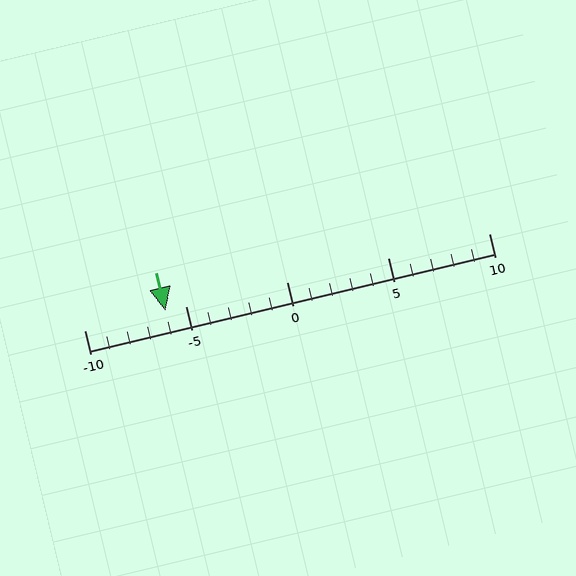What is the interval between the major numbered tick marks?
The major tick marks are spaced 5 units apart.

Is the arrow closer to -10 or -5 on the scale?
The arrow is closer to -5.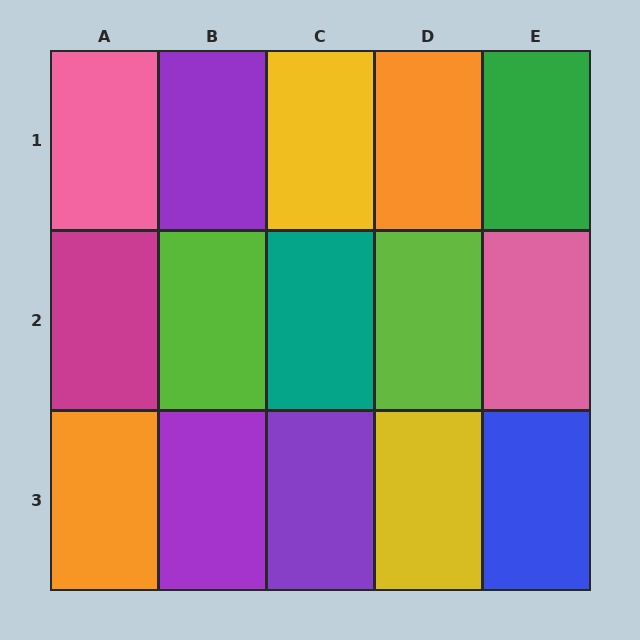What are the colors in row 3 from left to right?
Orange, purple, purple, yellow, blue.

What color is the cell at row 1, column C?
Yellow.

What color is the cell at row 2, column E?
Pink.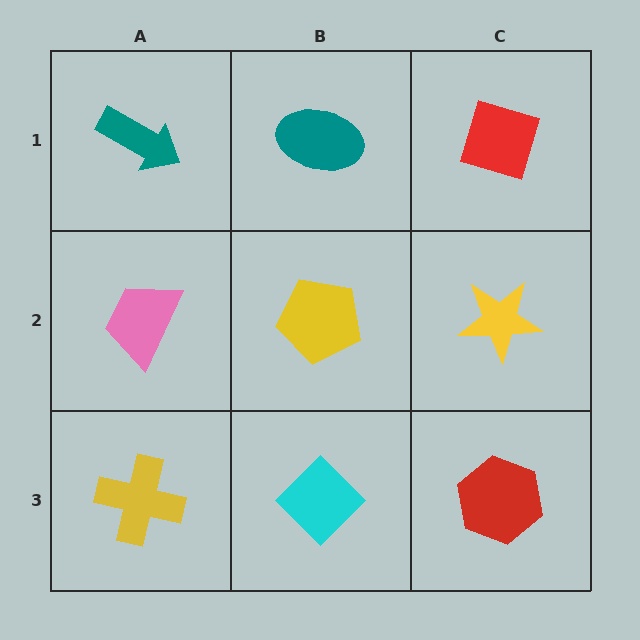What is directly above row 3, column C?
A yellow star.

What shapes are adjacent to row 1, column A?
A pink trapezoid (row 2, column A), a teal ellipse (row 1, column B).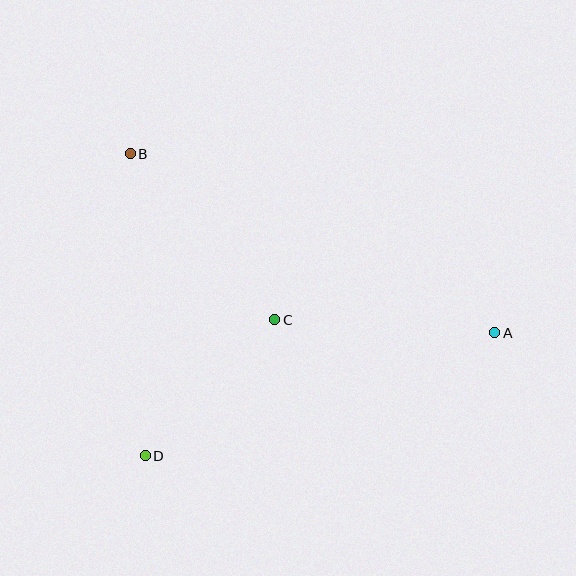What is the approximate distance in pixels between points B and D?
The distance between B and D is approximately 302 pixels.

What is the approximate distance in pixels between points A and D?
The distance between A and D is approximately 370 pixels.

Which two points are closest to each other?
Points C and D are closest to each other.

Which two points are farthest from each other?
Points A and B are farthest from each other.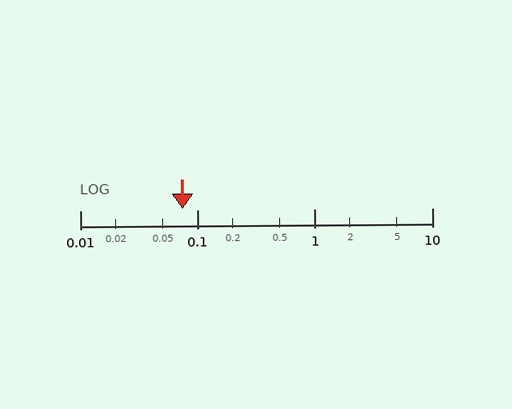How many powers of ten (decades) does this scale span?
The scale spans 3 decades, from 0.01 to 10.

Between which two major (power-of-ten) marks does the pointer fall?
The pointer is between 0.01 and 0.1.